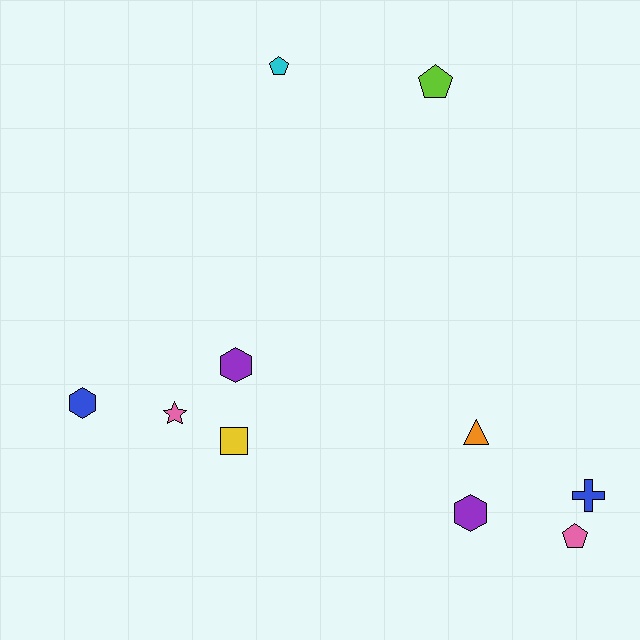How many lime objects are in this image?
There is 1 lime object.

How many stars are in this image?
There is 1 star.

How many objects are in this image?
There are 10 objects.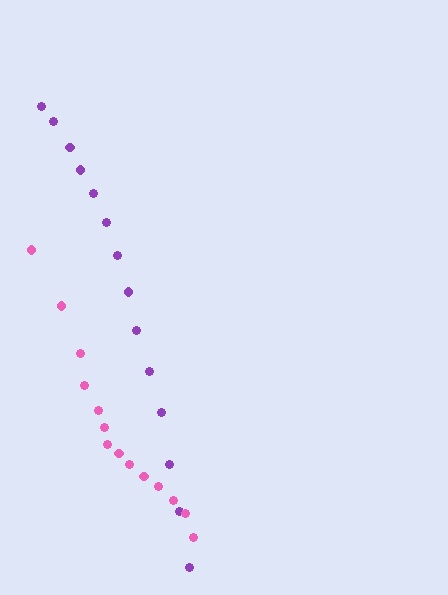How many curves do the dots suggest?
There are 2 distinct paths.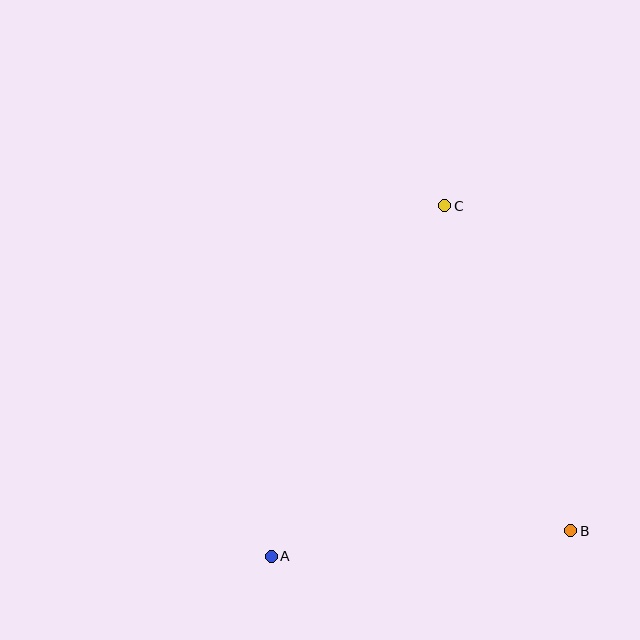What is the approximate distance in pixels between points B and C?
The distance between B and C is approximately 348 pixels.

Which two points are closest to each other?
Points A and B are closest to each other.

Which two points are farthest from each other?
Points A and C are farthest from each other.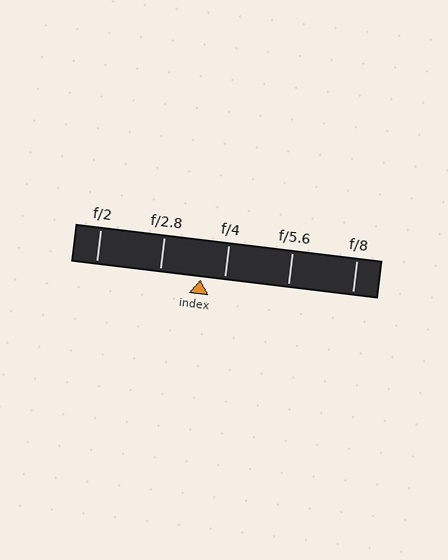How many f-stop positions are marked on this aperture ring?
There are 5 f-stop positions marked.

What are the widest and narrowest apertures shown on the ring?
The widest aperture shown is f/2 and the narrowest is f/8.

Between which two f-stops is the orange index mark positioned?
The index mark is between f/2.8 and f/4.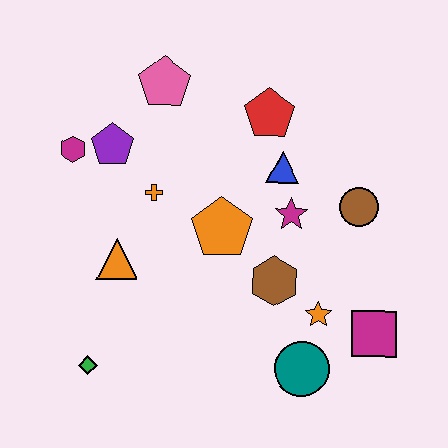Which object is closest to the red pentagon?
The blue triangle is closest to the red pentagon.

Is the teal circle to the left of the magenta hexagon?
No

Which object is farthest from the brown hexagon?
The magenta hexagon is farthest from the brown hexagon.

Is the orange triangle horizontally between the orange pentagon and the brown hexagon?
No